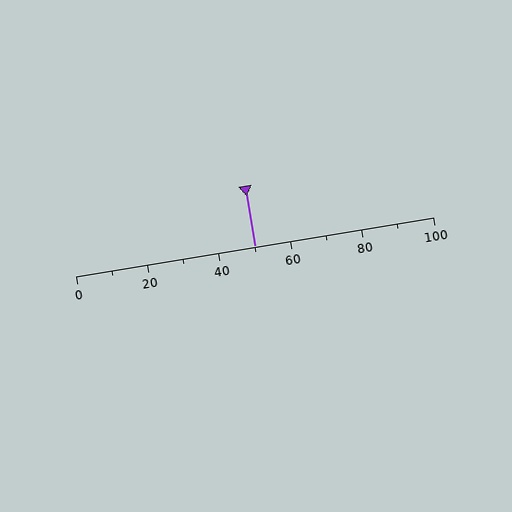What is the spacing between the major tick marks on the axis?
The major ticks are spaced 20 apart.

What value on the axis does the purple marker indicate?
The marker indicates approximately 50.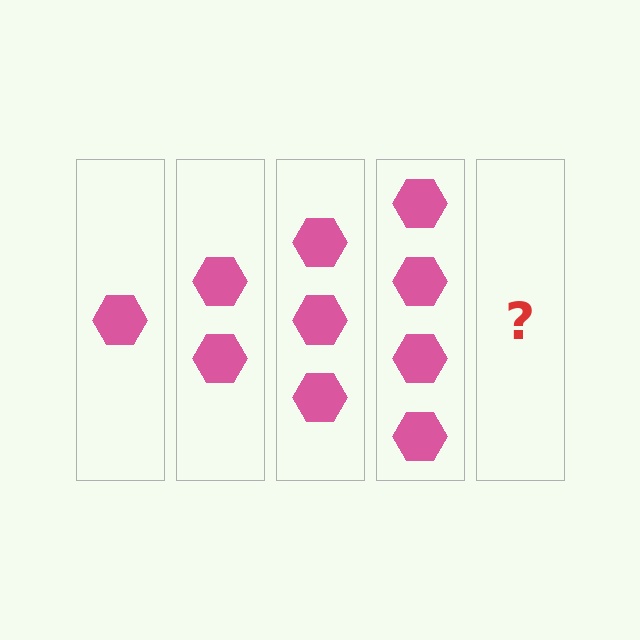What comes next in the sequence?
The next element should be 5 hexagons.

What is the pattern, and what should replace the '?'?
The pattern is that each step adds one more hexagon. The '?' should be 5 hexagons.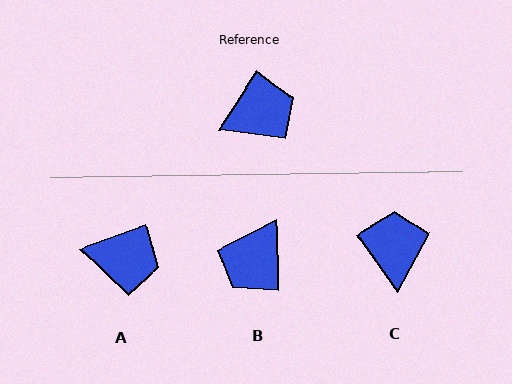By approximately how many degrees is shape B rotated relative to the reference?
Approximately 146 degrees clockwise.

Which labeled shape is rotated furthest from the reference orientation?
B, about 146 degrees away.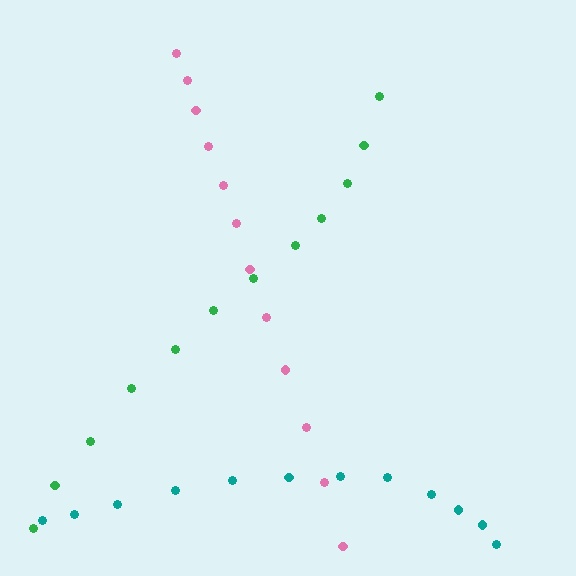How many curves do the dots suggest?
There are 3 distinct paths.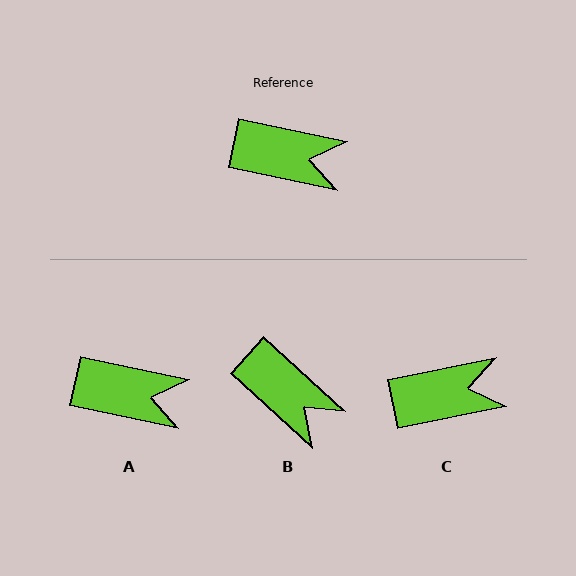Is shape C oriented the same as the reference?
No, it is off by about 24 degrees.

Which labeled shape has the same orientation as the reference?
A.